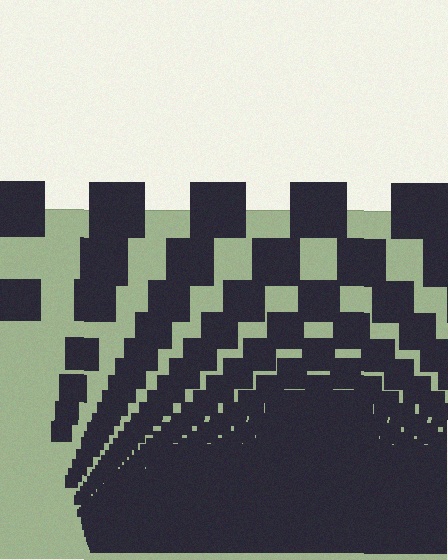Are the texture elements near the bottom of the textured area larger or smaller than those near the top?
Smaller. The gradient is inverted — elements near the bottom are smaller and denser.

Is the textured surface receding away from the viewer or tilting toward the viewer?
The surface appears to tilt toward the viewer. Texture elements get larger and sparser toward the top.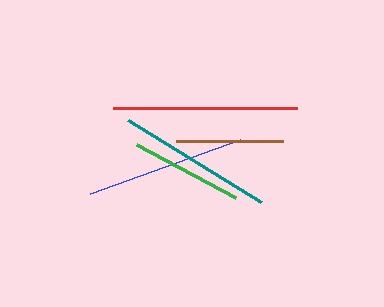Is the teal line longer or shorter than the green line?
The teal line is longer than the green line.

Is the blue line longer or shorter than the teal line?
The blue line is longer than the teal line.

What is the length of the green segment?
The green segment is approximately 113 pixels long.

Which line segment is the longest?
The red line is the longest at approximately 184 pixels.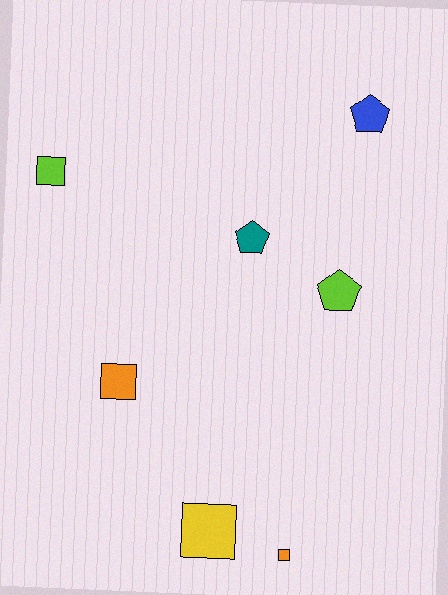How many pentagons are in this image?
There are 3 pentagons.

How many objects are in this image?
There are 7 objects.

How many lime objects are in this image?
There are 2 lime objects.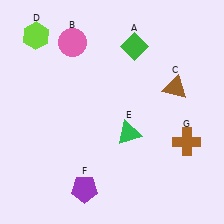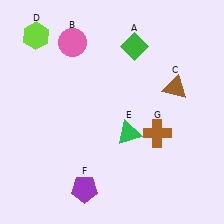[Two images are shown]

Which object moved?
The brown cross (G) moved left.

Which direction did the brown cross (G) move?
The brown cross (G) moved left.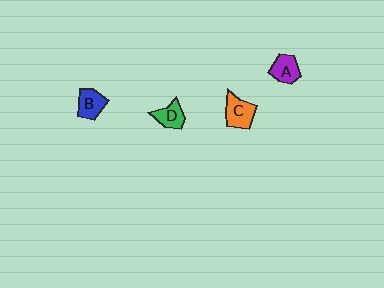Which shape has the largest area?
Shape C (orange).